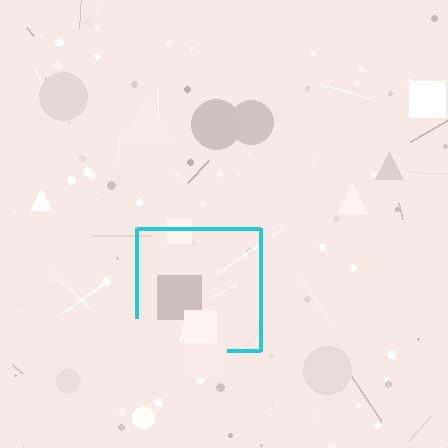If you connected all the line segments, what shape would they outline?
They would outline a square.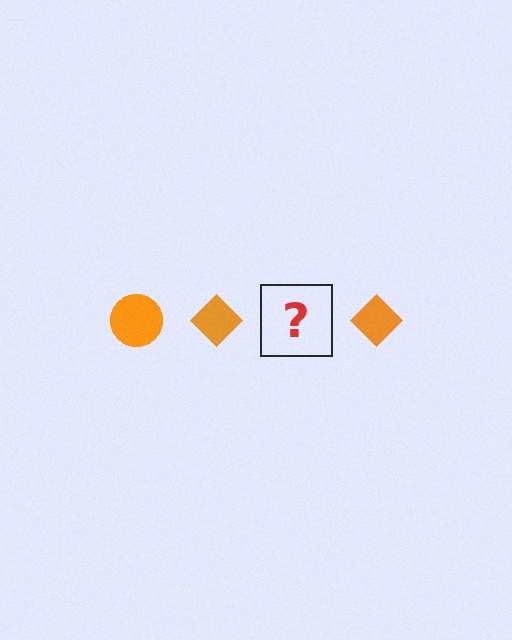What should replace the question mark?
The question mark should be replaced with an orange circle.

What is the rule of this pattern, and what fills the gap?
The rule is that the pattern cycles through circle, diamond shapes in orange. The gap should be filled with an orange circle.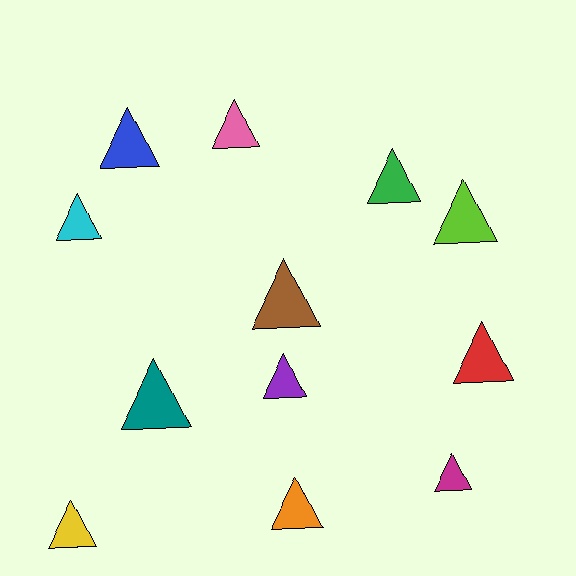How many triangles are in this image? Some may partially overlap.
There are 12 triangles.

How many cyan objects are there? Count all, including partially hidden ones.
There is 1 cyan object.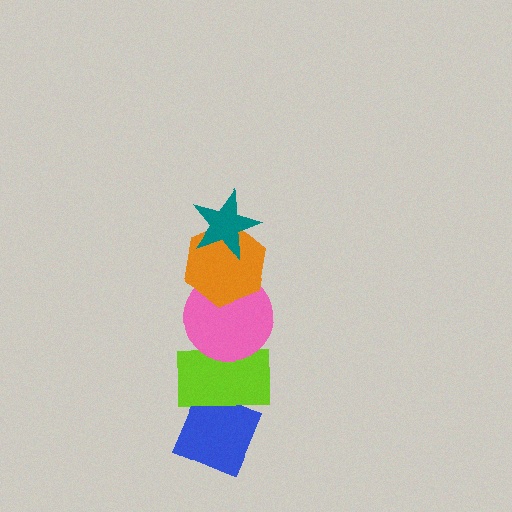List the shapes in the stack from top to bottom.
From top to bottom: the teal star, the orange hexagon, the pink circle, the lime rectangle, the blue diamond.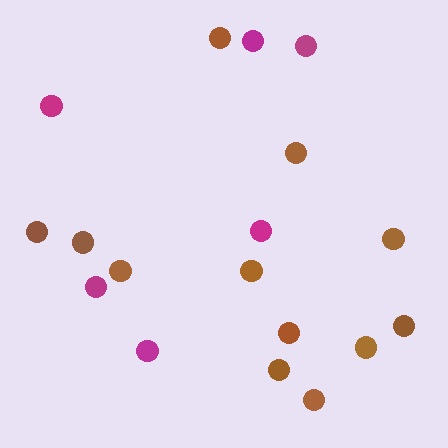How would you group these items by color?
There are 2 groups: one group of magenta circles (6) and one group of brown circles (12).